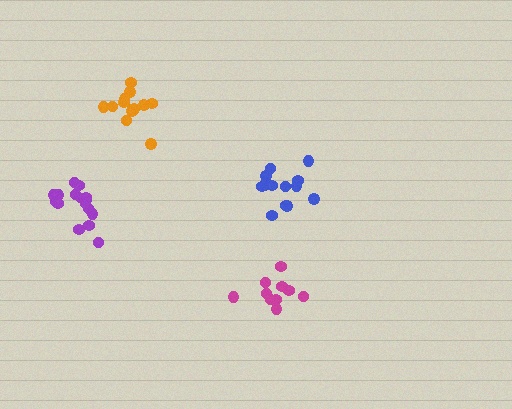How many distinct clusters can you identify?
There are 4 distinct clusters.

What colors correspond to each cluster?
The clusters are colored: orange, purple, magenta, blue.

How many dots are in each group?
Group 1: 12 dots, Group 2: 16 dots, Group 3: 10 dots, Group 4: 13 dots (51 total).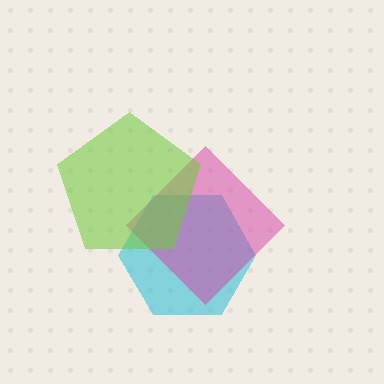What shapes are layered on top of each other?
The layered shapes are: a cyan hexagon, a magenta diamond, a lime pentagon.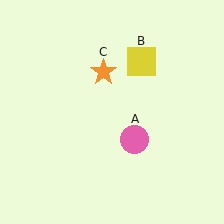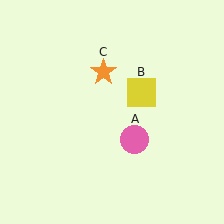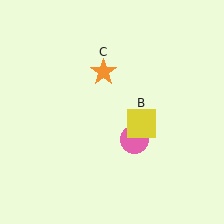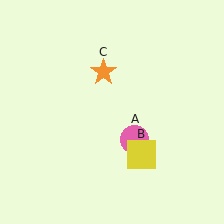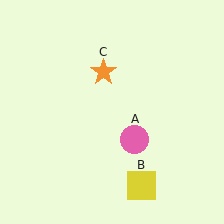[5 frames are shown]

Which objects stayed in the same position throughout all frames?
Pink circle (object A) and orange star (object C) remained stationary.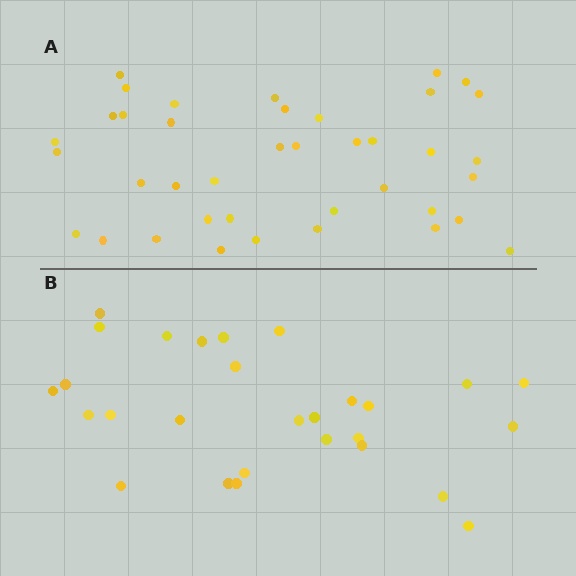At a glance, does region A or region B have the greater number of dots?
Region A (the top region) has more dots.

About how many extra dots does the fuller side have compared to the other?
Region A has roughly 12 or so more dots than region B.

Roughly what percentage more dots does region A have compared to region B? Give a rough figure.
About 40% more.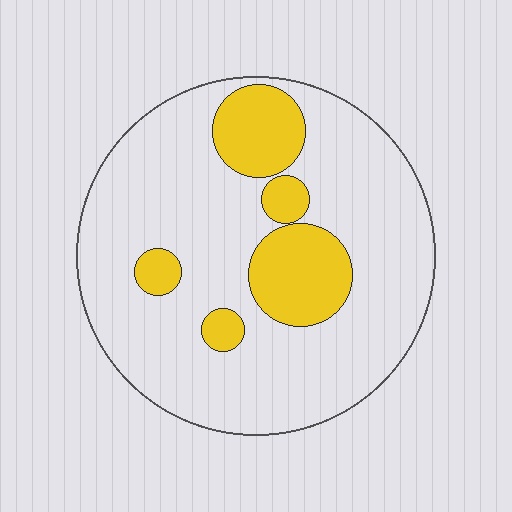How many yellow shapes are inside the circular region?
5.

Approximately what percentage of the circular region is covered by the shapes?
Approximately 20%.